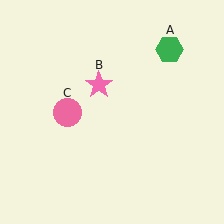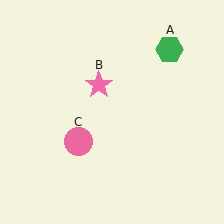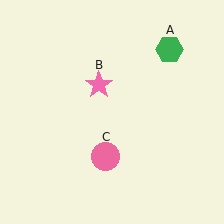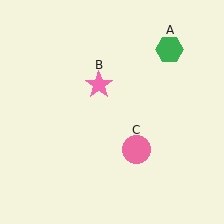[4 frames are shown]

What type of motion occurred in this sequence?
The pink circle (object C) rotated counterclockwise around the center of the scene.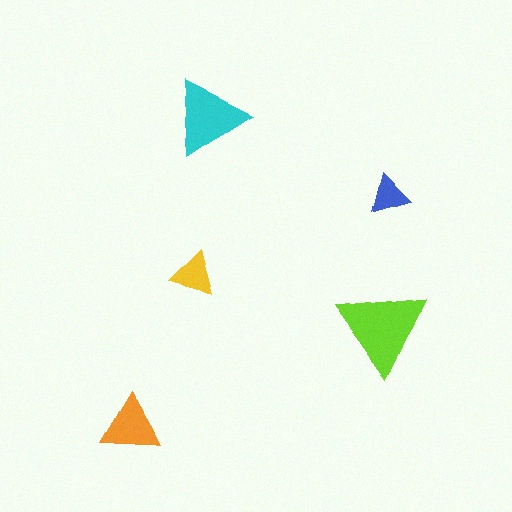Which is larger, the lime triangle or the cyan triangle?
The lime one.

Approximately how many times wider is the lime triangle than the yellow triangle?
About 2 times wider.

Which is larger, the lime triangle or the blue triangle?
The lime one.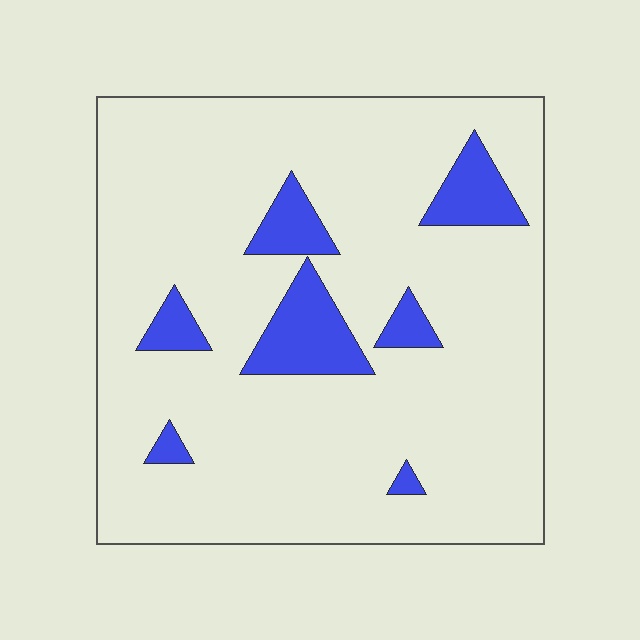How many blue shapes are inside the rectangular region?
7.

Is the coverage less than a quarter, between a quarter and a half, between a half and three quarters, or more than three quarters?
Less than a quarter.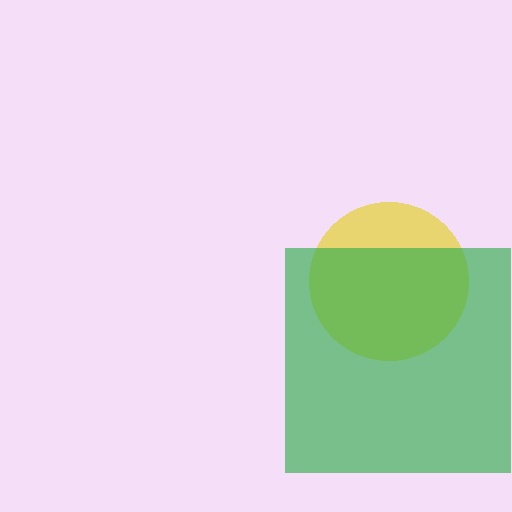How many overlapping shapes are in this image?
There are 2 overlapping shapes in the image.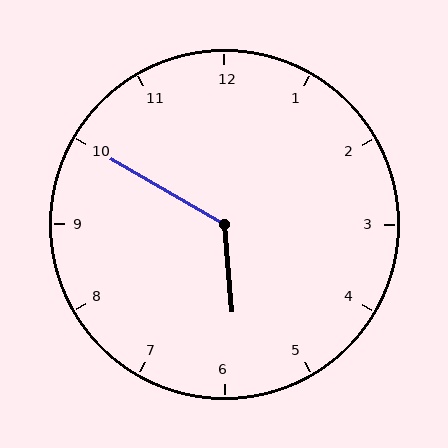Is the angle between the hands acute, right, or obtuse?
It is obtuse.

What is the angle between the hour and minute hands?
Approximately 125 degrees.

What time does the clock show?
5:50.